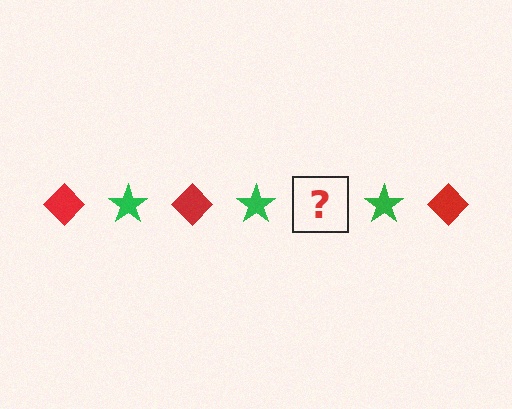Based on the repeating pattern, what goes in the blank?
The blank should be a red diamond.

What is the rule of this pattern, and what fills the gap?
The rule is that the pattern alternates between red diamond and green star. The gap should be filled with a red diamond.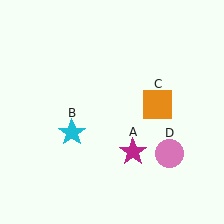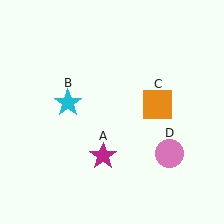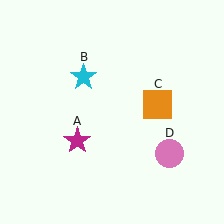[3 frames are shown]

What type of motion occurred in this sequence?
The magenta star (object A), cyan star (object B) rotated clockwise around the center of the scene.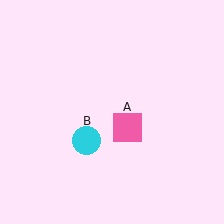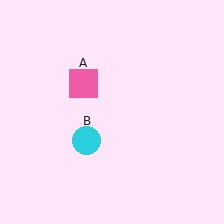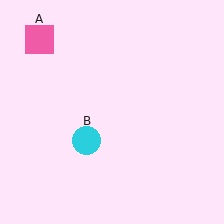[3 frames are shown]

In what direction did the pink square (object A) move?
The pink square (object A) moved up and to the left.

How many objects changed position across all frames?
1 object changed position: pink square (object A).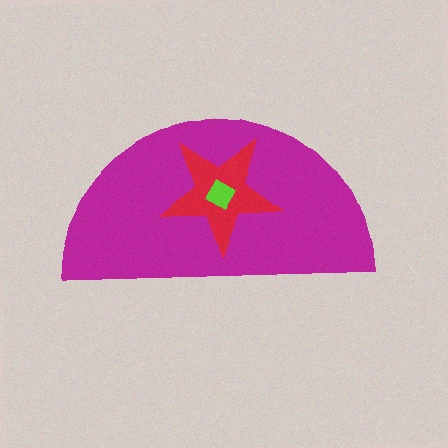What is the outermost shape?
The magenta semicircle.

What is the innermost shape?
The lime diamond.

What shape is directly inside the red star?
The lime diamond.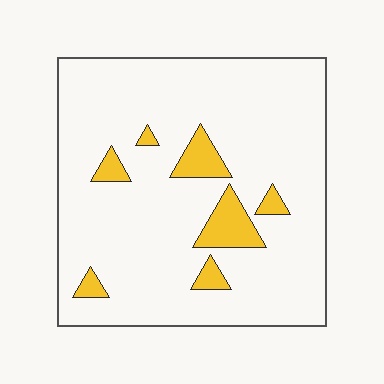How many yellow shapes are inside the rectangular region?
7.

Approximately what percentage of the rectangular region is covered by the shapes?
Approximately 10%.